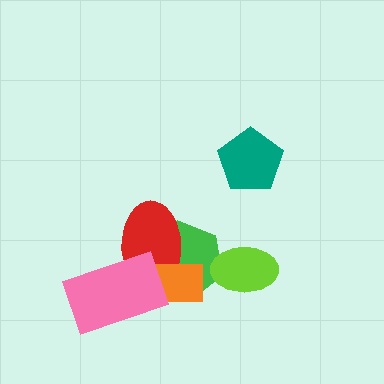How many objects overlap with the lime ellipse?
1 object overlaps with the lime ellipse.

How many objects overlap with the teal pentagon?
0 objects overlap with the teal pentagon.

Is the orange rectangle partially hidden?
Yes, it is partially covered by another shape.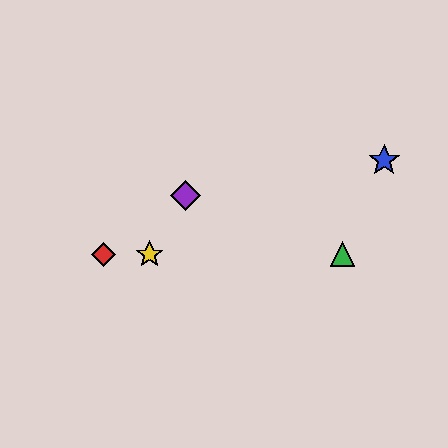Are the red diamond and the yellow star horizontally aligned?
Yes, both are at y≈254.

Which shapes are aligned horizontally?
The red diamond, the green triangle, the yellow star are aligned horizontally.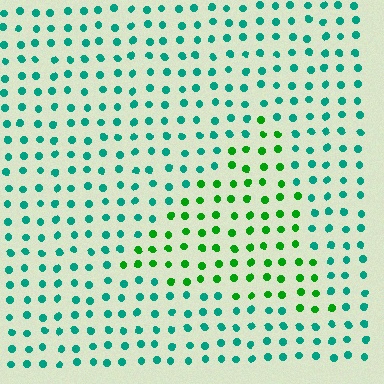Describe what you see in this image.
The image is filled with small teal elements in a uniform arrangement. A triangle-shaped region is visible where the elements are tinted to a slightly different hue, forming a subtle color boundary.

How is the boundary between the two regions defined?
The boundary is defined purely by a slight shift in hue (about 44 degrees). Spacing, size, and orientation are identical on both sides.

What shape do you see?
I see a triangle.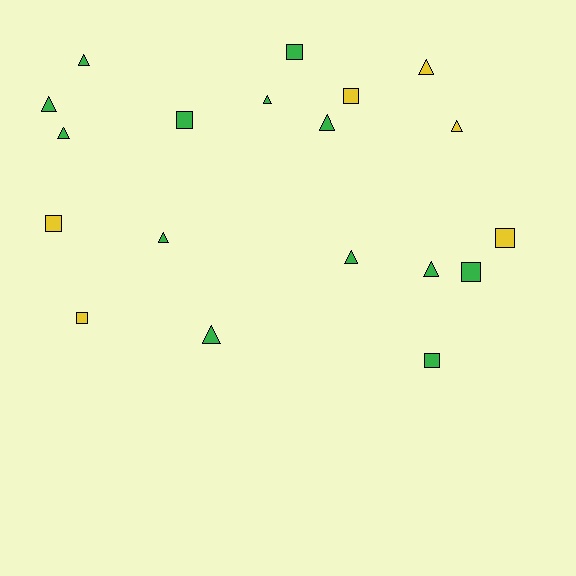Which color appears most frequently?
Green, with 13 objects.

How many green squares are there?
There are 4 green squares.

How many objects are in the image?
There are 19 objects.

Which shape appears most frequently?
Triangle, with 11 objects.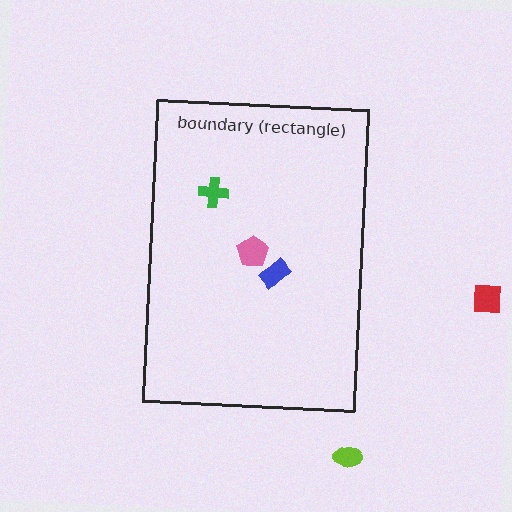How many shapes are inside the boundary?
3 inside, 2 outside.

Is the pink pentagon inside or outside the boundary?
Inside.